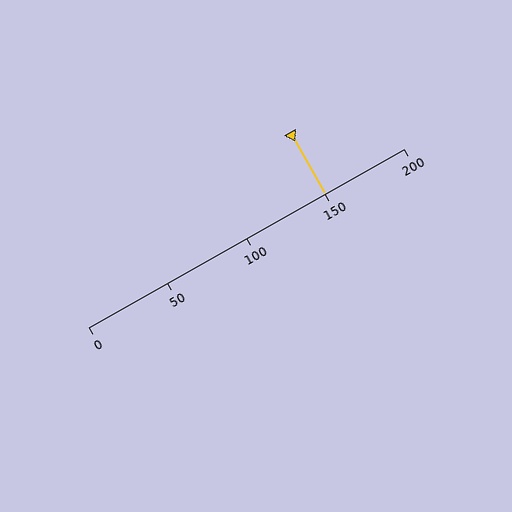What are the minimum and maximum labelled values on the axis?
The axis runs from 0 to 200.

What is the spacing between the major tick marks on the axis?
The major ticks are spaced 50 apart.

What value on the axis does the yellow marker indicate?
The marker indicates approximately 150.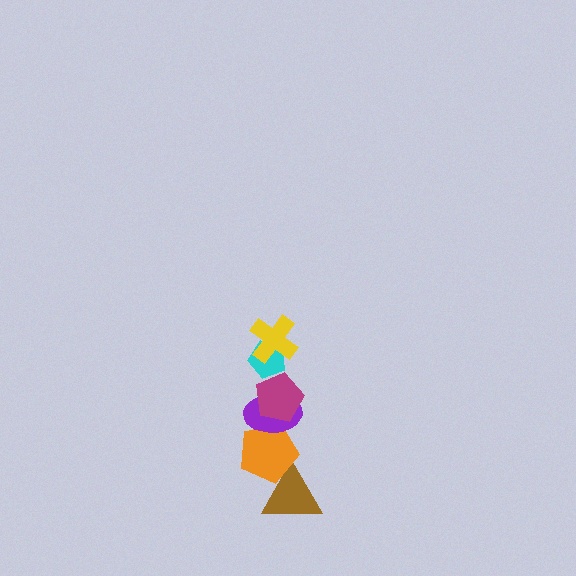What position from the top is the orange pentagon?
The orange pentagon is 5th from the top.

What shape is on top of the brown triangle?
The orange pentagon is on top of the brown triangle.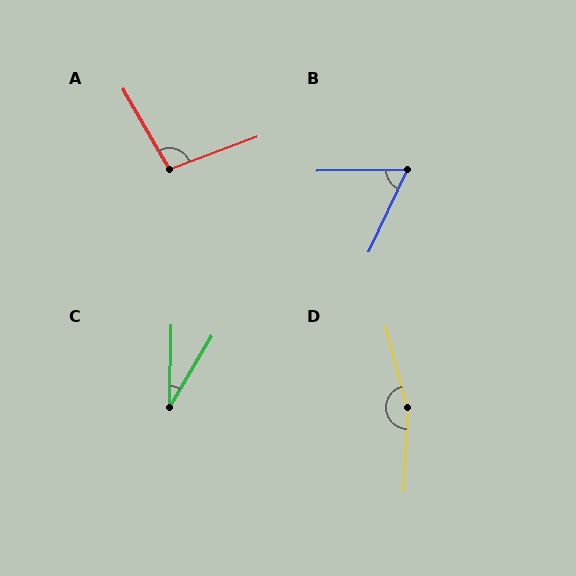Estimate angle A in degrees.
Approximately 100 degrees.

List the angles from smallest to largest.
C (30°), B (64°), A (100°), D (162°).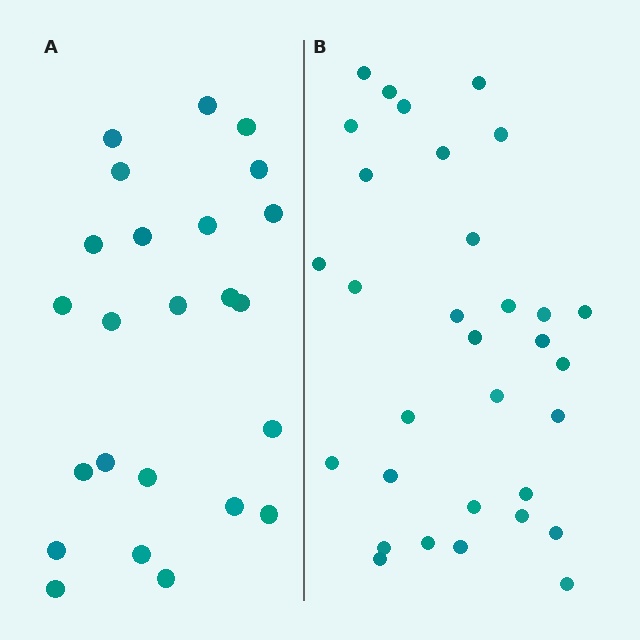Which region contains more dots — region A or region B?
Region B (the right region) has more dots.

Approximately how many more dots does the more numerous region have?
Region B has roughly 8 or so more dots than region A.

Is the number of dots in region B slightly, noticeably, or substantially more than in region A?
Region B has noticeably more, but not dramatically so. The ratio is roughly 1.3 to 1.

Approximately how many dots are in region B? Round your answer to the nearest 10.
About 30 dots. (The exact count is 32, which rounds to 30.)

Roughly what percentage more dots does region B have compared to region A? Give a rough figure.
About 35% more.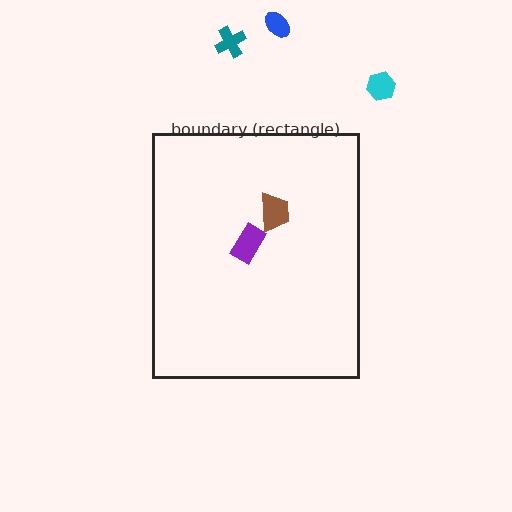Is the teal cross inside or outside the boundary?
Outside.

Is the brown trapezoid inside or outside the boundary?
Inside.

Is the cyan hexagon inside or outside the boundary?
Outside.